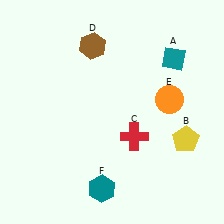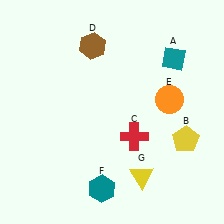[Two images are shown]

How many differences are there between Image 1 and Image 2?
There is 1 difference between the two images.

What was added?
A yellow triangle (G) was added in Image 2.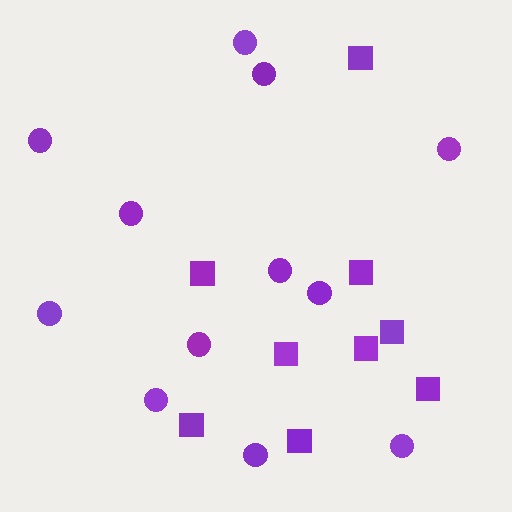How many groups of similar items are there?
There are 2 groups: one group of squares (9) and one group of circles (12).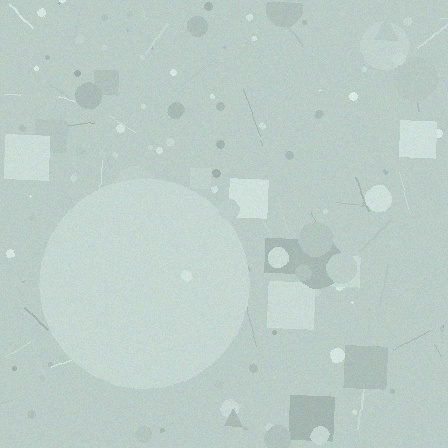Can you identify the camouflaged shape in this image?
The camouflaged shape is a circle.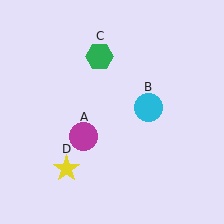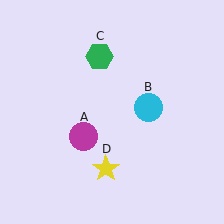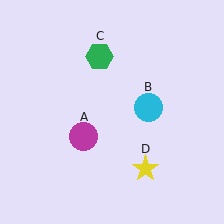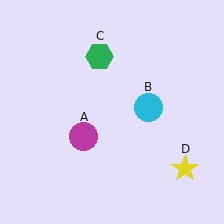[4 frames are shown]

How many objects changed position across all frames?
1 object changed position: yellow star (object D).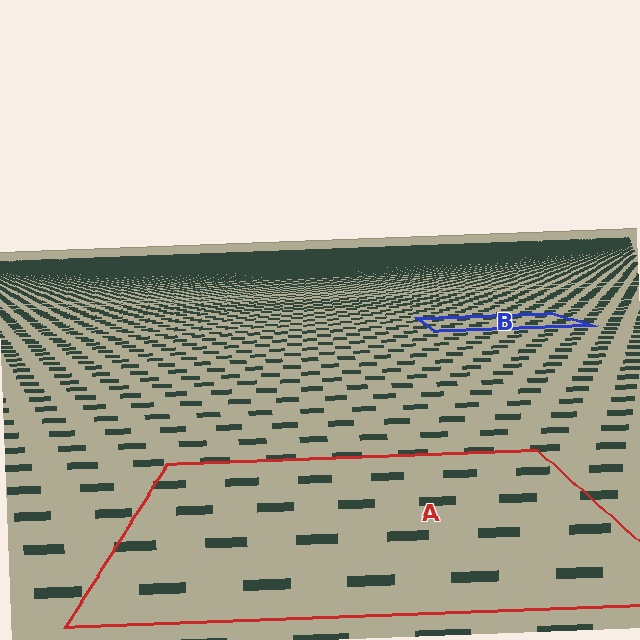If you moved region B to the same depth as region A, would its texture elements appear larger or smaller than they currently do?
They would appear larger. At a closer depth, the same texture elements are projected at a bigger on-screen size.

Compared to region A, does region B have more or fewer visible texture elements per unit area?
Region B has more texture elements per unit area — they are packed more densely because it is farther away.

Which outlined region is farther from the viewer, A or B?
Region B is farther from the viewer — the texture elements inside it appear smaller and more densely packed.